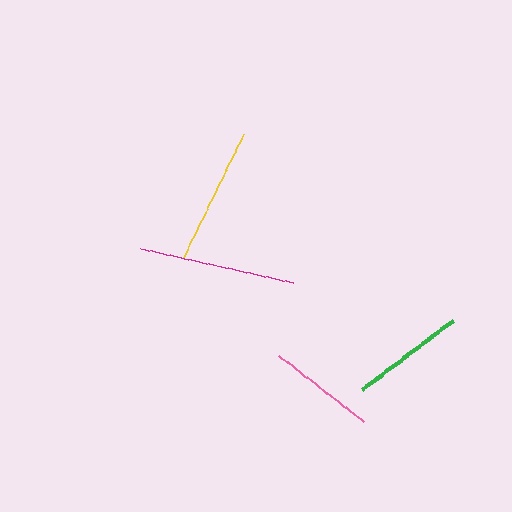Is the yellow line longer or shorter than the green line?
The yellow line is longer than the green line.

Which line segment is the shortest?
The pink line is the shortest at approximately 108 pixels.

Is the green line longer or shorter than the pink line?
The green line is longer than the pink line.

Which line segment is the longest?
The magenta line is the longest at approximately 157 pixels.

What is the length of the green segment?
The green segment is approximately 114 pixels long.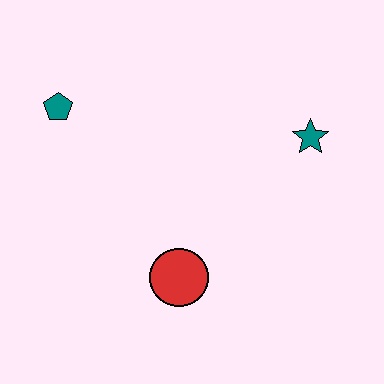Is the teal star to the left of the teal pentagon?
No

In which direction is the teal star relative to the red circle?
The teal star is above the red circle.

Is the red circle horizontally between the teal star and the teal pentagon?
Yes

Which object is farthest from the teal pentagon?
The teal star is farthest from the teal pentagon.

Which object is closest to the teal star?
The red circle is closest to the teal star.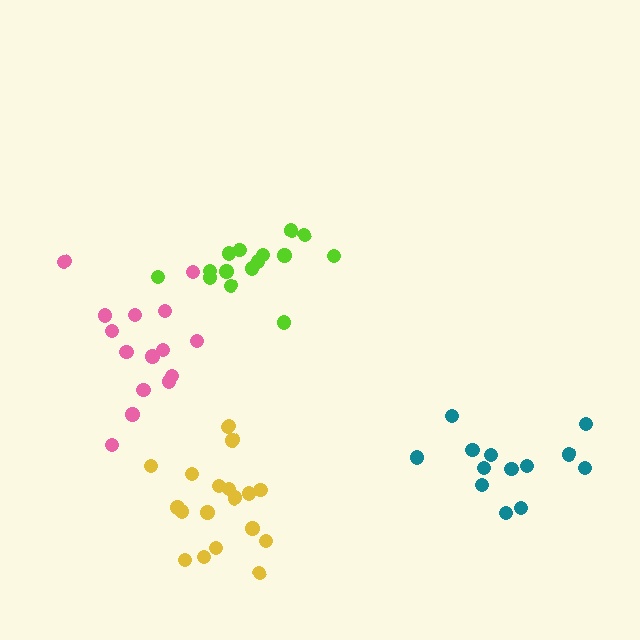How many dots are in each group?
Group 1: 15 dots, Group 2: 13 dots, Group 3: 15 dots, Group 4: 19 dots (62 total).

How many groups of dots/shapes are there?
There are 4 groups.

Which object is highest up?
The lime cluster is topmost.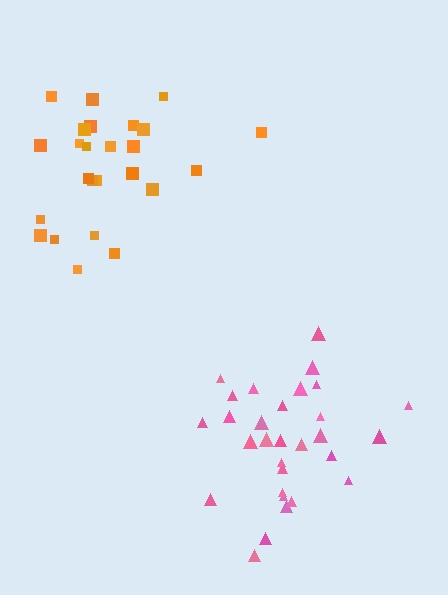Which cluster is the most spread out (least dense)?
Orange.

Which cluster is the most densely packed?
Pink.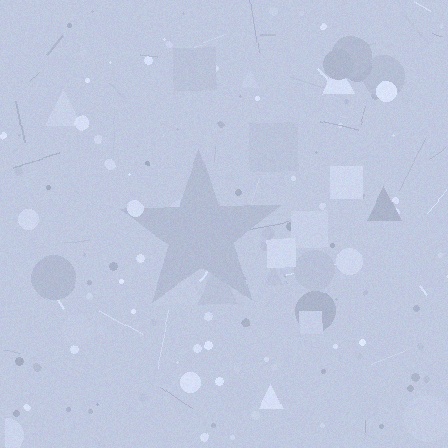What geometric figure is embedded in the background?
A star is embedded in the background.